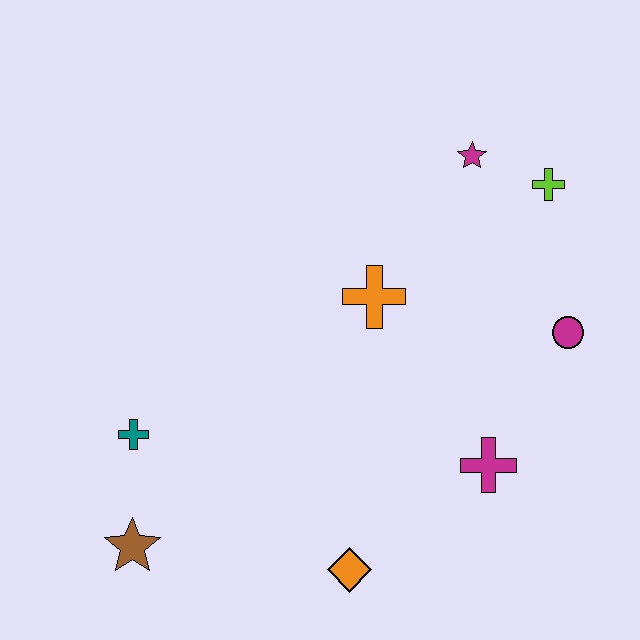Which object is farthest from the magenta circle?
The brown star is farthest from the magenta circle.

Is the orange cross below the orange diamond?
No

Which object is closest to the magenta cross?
The magenta circle is closest to the magenta cross.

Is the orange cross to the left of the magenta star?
Yes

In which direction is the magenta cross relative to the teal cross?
The magenta cross is to the right of the teal cross.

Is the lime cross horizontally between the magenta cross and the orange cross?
No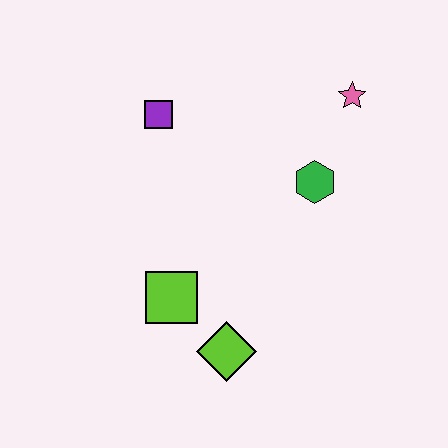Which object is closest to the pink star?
The green hexagon is closest to the pink star.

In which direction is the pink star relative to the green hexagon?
The pink star is above the green hexagon.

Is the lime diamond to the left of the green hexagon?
Yes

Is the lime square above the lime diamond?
Yes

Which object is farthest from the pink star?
The lime diamond is farthest from the pink star.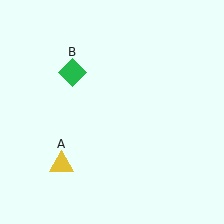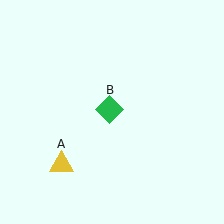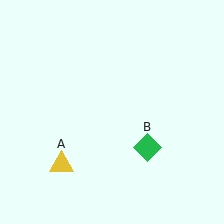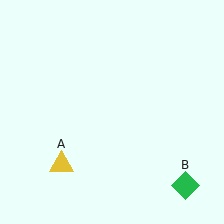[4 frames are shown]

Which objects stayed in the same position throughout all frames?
Yellow triangle (object A) remained stationary.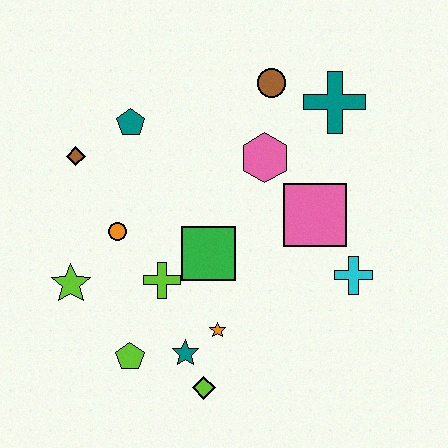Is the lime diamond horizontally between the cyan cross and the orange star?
No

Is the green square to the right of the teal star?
Yes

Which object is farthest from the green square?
The teal cross is farthest from the green square.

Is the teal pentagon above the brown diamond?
Yes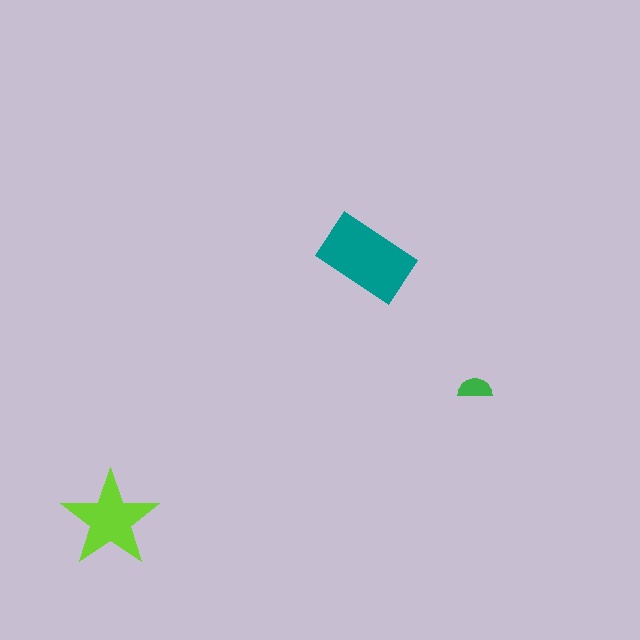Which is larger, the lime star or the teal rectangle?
The teal rectangle.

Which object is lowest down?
The lime star is bottommost.